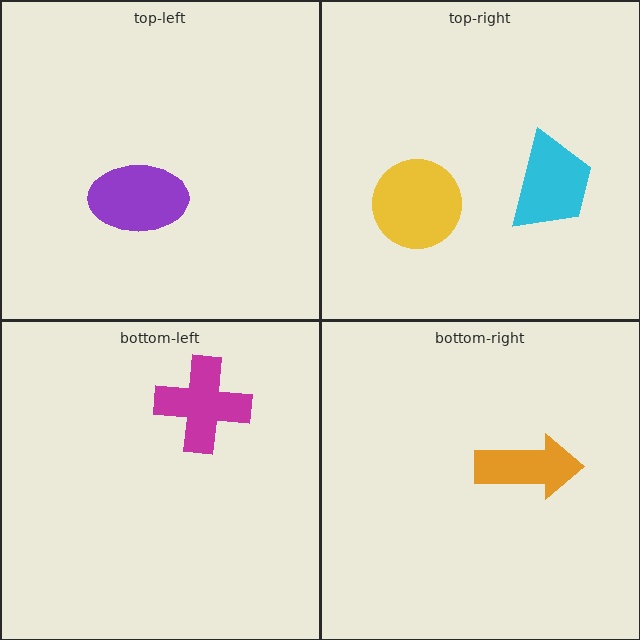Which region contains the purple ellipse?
The top-left region.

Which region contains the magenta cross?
The bottom-left region.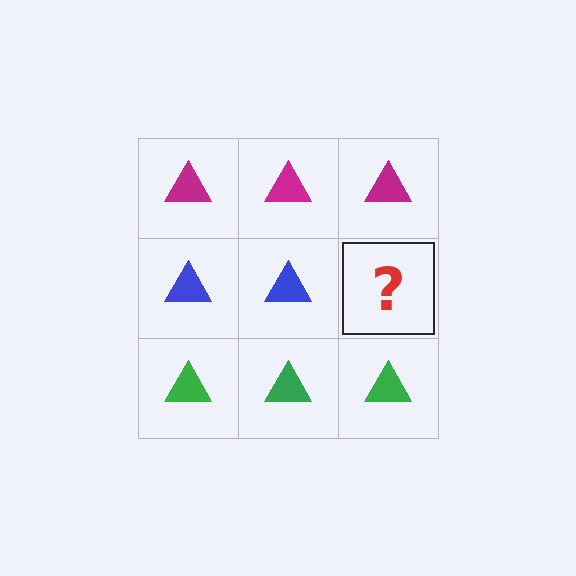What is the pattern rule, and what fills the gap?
The rule is that each row has a consistent color. The gap should be filled with a blue triangle.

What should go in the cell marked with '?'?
The missing cell should contain a blue triangle.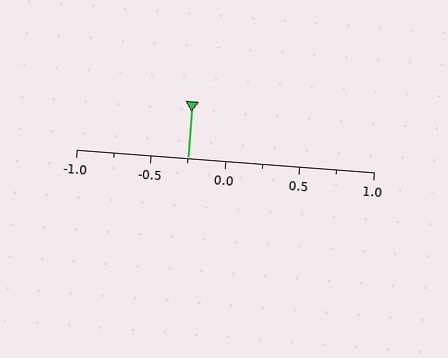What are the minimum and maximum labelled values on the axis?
The axis runs from -1.0 to 1.0.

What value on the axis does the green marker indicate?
The marker indicates approximately -0.25.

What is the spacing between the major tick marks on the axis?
The major ticks are spaced 0.5 apart.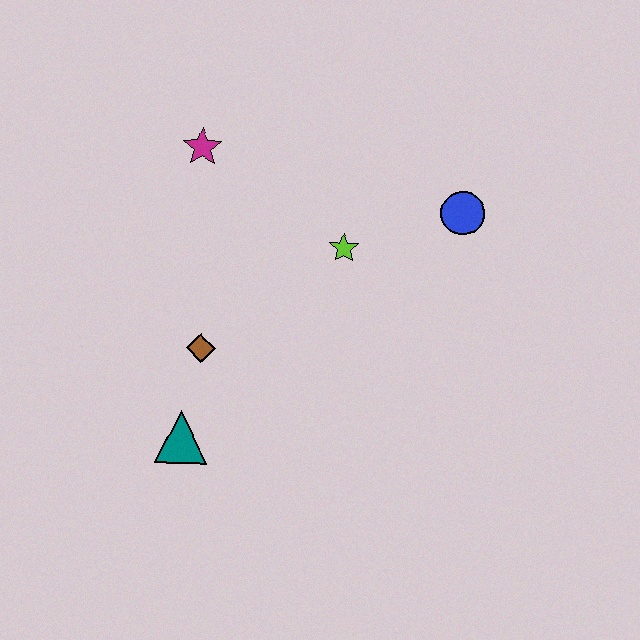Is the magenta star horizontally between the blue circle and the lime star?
No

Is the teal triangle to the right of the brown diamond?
No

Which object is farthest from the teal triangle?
The blue circle is farthest from the teal triangle.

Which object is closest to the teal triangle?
The brown diamond is closest to the teal triangle.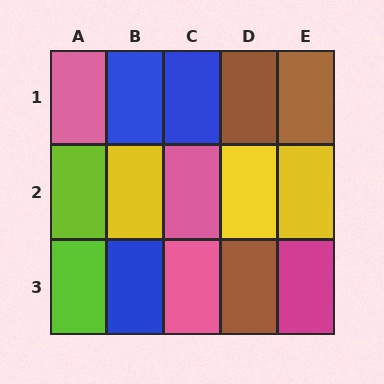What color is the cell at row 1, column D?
Brown.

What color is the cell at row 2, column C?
Pink.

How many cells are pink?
3 cells are pink.